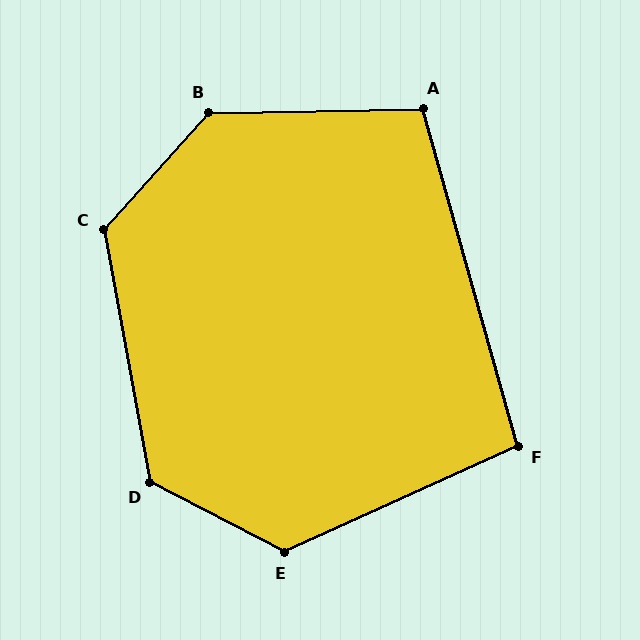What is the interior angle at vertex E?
Approximately 128 degrees (obtuse).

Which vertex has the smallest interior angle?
F, at approximately 99 degrees.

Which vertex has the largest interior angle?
B, at approximately 133 degrees.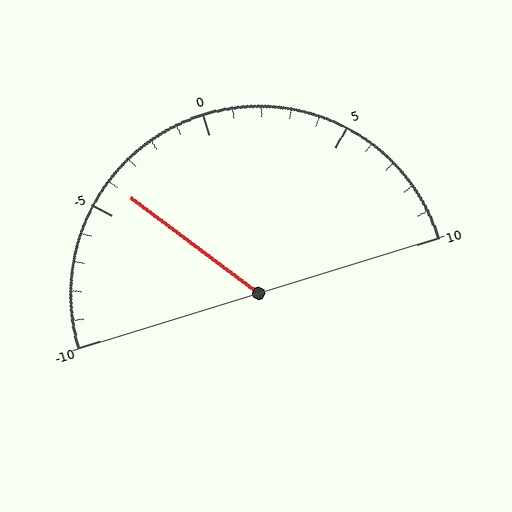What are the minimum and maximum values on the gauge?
The gauge ranges from -10 to 10.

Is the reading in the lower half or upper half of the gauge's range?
The reading is in the lower half of the range (-10 to 10).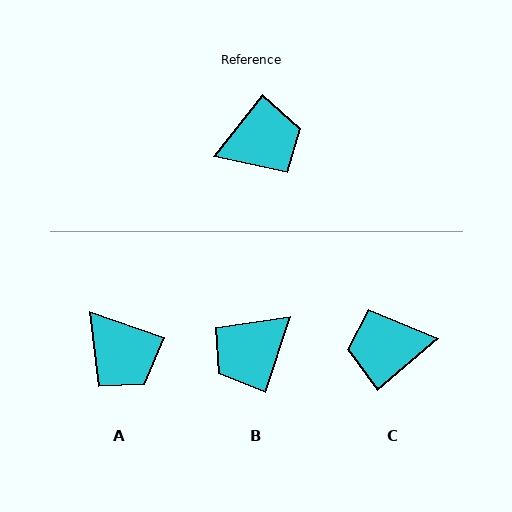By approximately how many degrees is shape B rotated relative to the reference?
Approximately 160 degrees clockwise.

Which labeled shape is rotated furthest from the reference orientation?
C, about 169 degrees away.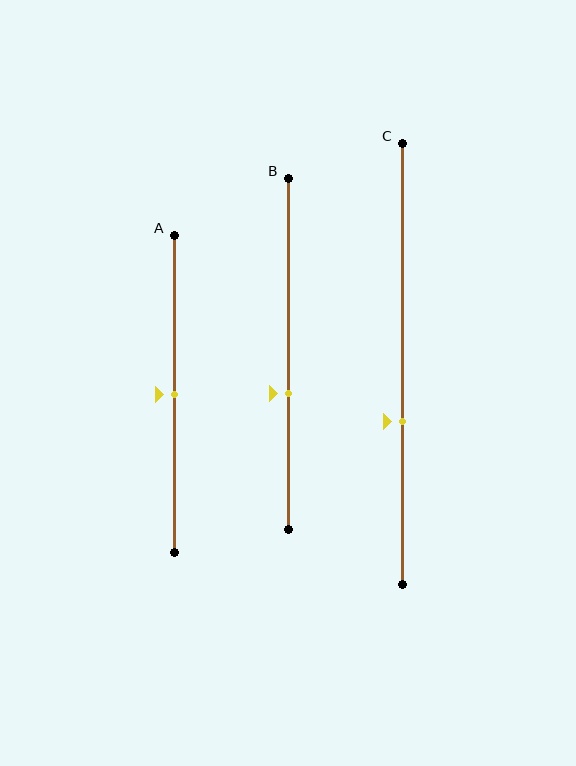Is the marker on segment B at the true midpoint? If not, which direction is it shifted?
No, the marker on segment B is shifted downward by about 11% of the segment length.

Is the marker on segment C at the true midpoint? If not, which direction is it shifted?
No, the marker on segment C is shifted downward by about 13% of the segment length.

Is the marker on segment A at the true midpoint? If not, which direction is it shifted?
Yes, the marker on segment A is at the true midpoint.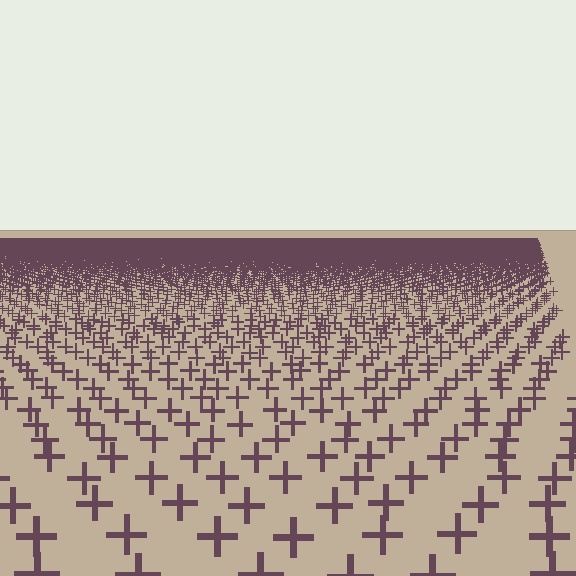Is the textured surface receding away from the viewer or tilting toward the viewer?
The surface is receding away from the viewer. Texture elements get smaller and denser toward the top.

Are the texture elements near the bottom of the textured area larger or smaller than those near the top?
Larger. Near the bottom, elements are closer to the viewer and appear at a bigger on-screen size.